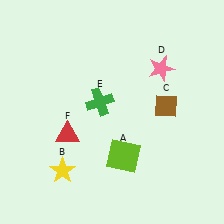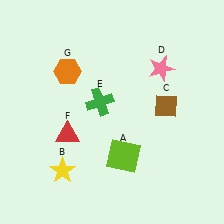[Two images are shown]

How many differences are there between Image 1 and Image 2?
There is 1 difference between the two images.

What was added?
An orange hexagon (G) was added in Image 2.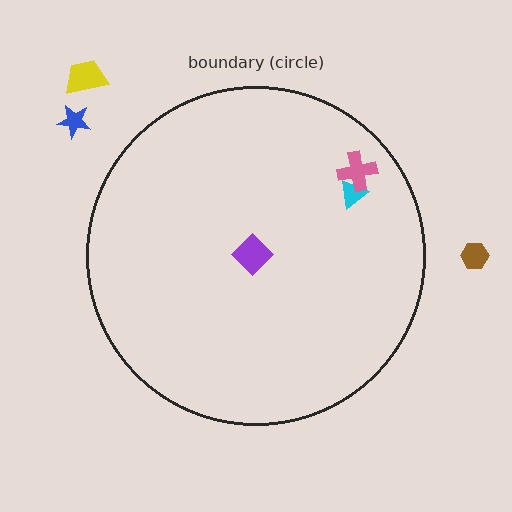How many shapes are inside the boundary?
3 inside, 3 outside.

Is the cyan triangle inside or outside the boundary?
Inside.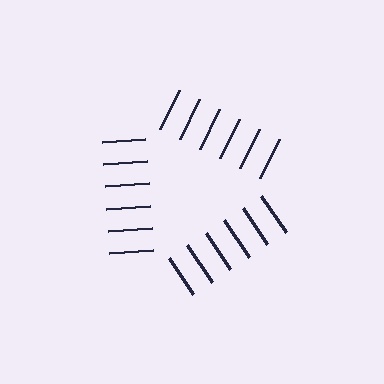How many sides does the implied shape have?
3 sides — the line-ends trace a triangle.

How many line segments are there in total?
18 — 6 along each of the 3 edges.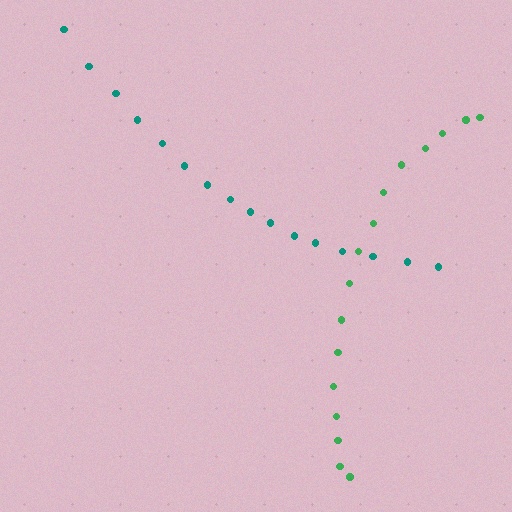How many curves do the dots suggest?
There are 2 distinct paths.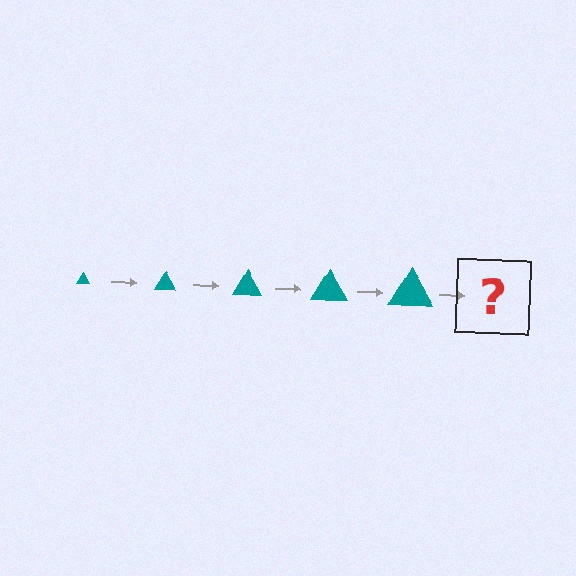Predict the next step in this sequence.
The next step is a teal triangle, larger than the previous one.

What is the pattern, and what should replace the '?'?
The pattern is that the triangle gets progressively larger each step. The '?' should be a teal triangle, larger than the previous one.